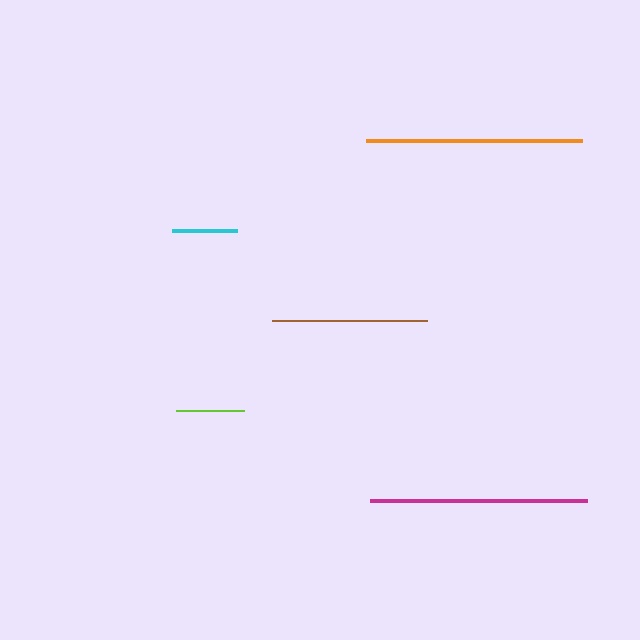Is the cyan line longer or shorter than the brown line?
The brown line is longer than the cyan line.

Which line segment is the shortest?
The cyan line is the shortest at approximately 64 pixels.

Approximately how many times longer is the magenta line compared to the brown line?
The magenta line is approximately 1.4 times the length of the brown line.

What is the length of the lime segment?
The lime segment is approximately 68 pixels long.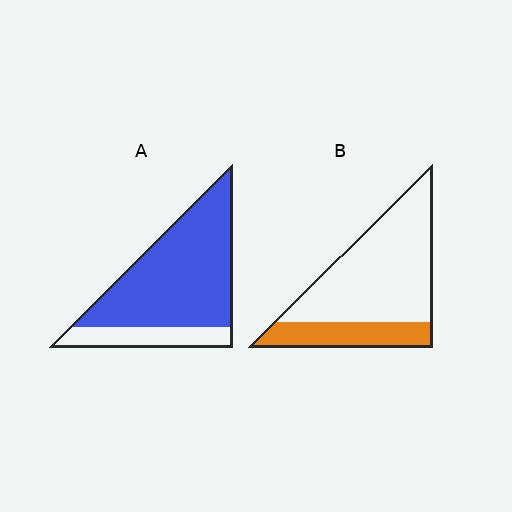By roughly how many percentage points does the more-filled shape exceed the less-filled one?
By roughly 50 percentage points (A over B).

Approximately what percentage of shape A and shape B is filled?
A is approximately 80% and B is approximately 25%.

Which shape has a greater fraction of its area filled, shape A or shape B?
Shape A.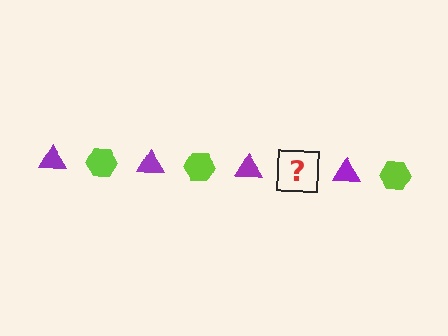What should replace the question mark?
The question mark should be replaced with a lime hexagon.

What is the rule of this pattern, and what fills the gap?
The rule is that the pattern alternates between purple triangle and lime hexagon. The gap should be filled with a lime hexagon.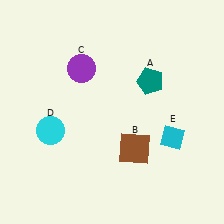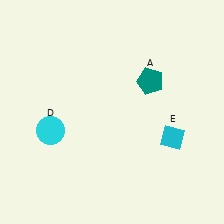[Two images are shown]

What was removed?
The purple circle (C), the brown square (B) were removed in Image 2.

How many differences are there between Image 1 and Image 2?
There are 2 differences between the two images.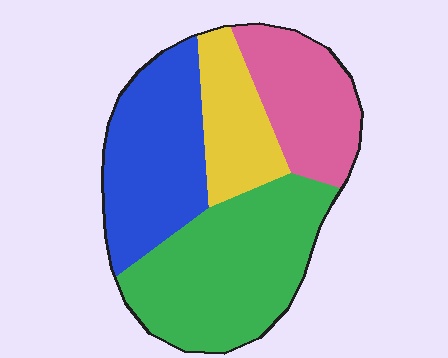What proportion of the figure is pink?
Pink covers 20% of the figure.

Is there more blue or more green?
Green.